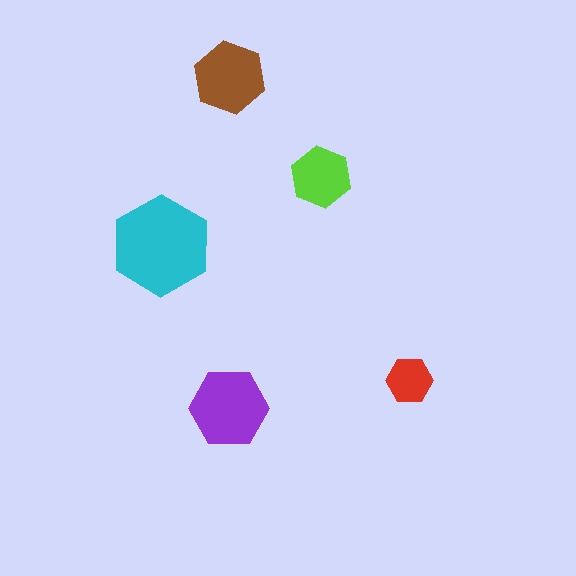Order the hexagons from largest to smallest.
the cyan one, the purple one, the brown one, the lime one, the red one.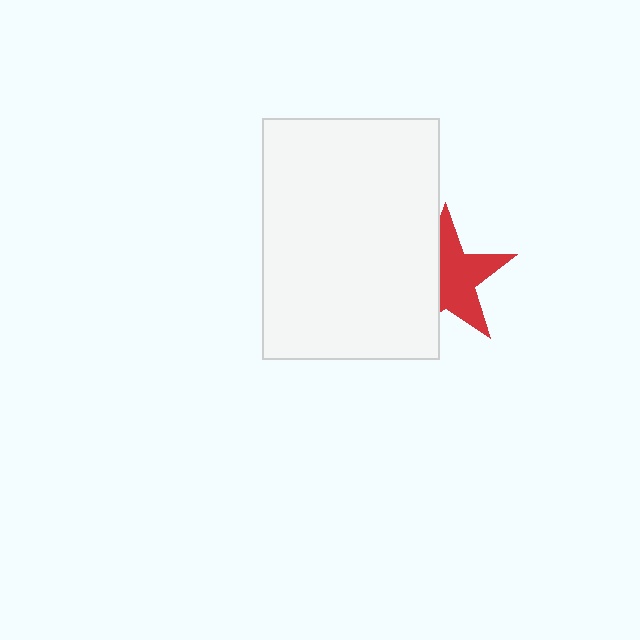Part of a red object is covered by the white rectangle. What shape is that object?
It is a star.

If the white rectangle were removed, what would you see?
You would see the complete red star.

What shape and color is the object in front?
The object in front is a white rectangle.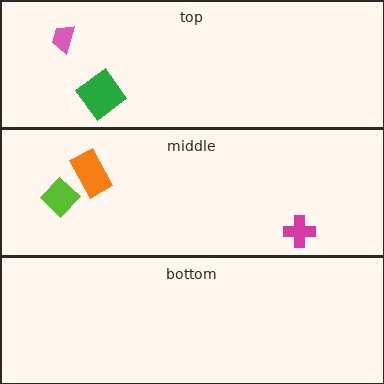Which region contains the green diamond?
The top region.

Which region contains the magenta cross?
The middle region.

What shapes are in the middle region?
The magenta cross, the lime diamond, the orange rectangle.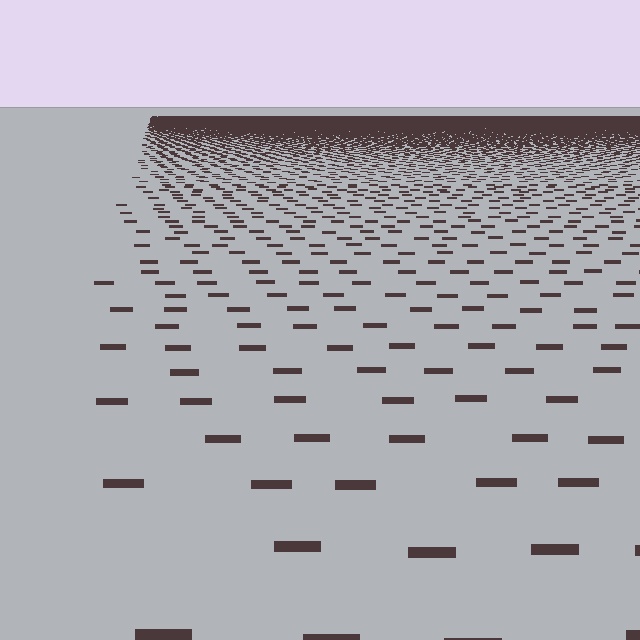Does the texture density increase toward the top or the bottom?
Density increases toward the top.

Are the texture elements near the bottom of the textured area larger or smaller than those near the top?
Larger. Near the bottom, elements are closer to the viewer and appear at a bigger on-screen size.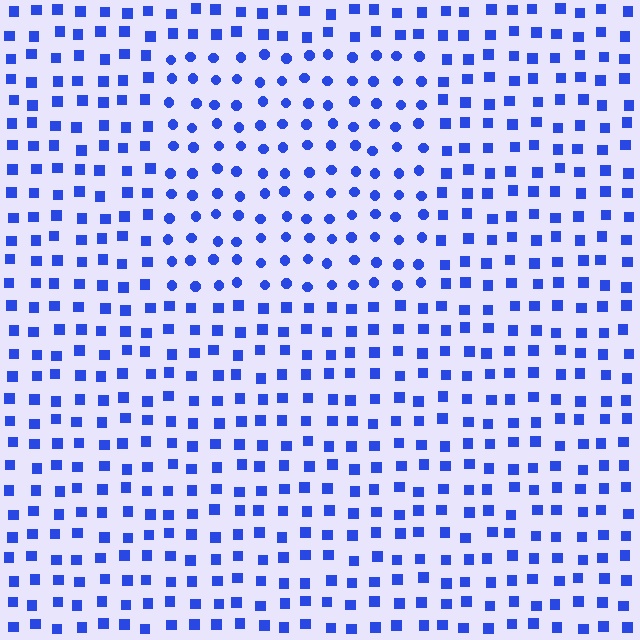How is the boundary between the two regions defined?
The boundary is defined by a change in element shape: circles inside vs. squares outside. All elements share the same color and spacing.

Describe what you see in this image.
The image is filled with small blue elements arranged in a uniform grid. A rectangle-shaped region contains circles, while the surrounding area contains squares. The boundary is defined purely by the change in element shape.